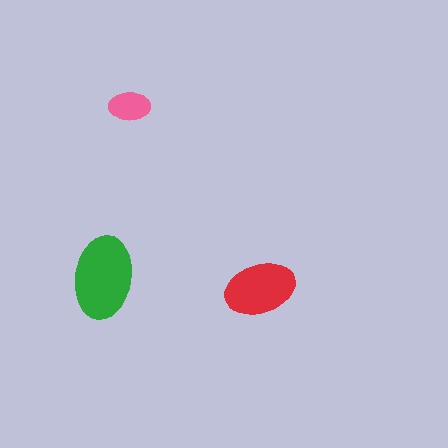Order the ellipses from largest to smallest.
the green one, the red one, the pink one.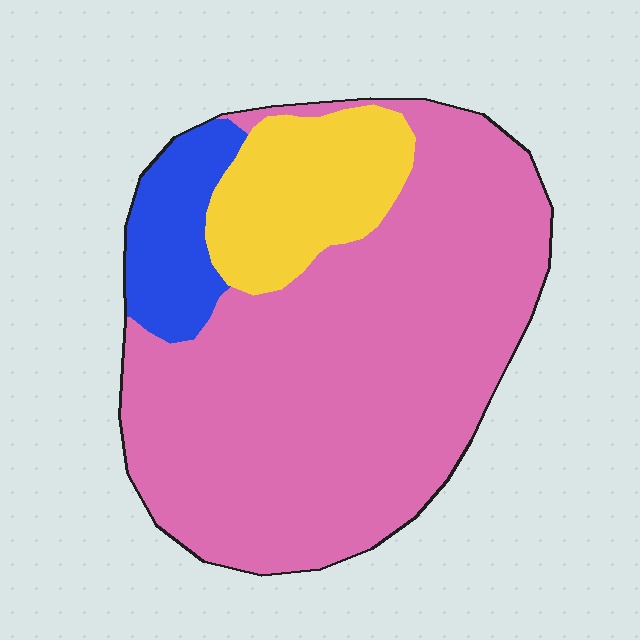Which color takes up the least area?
Blue, at roughly 10%.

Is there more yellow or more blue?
Yellow.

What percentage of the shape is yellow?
Yellow covers around 15% of the shape.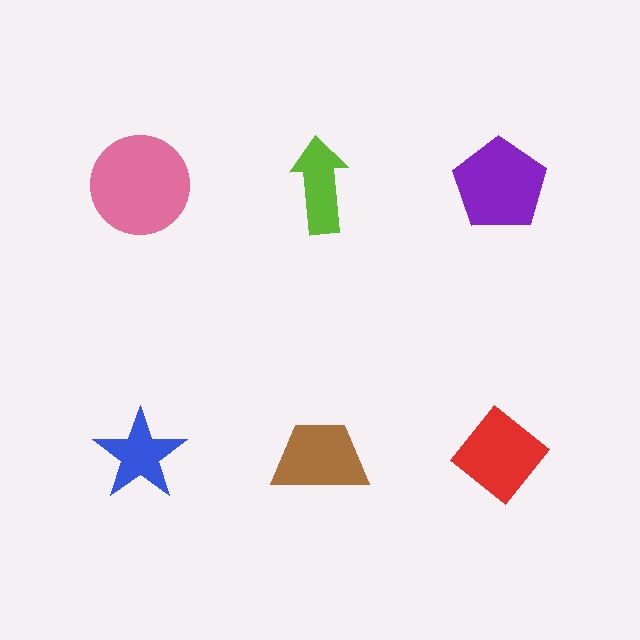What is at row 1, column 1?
A pink circle.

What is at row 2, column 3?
A red diamond.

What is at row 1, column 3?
A purple pentagon.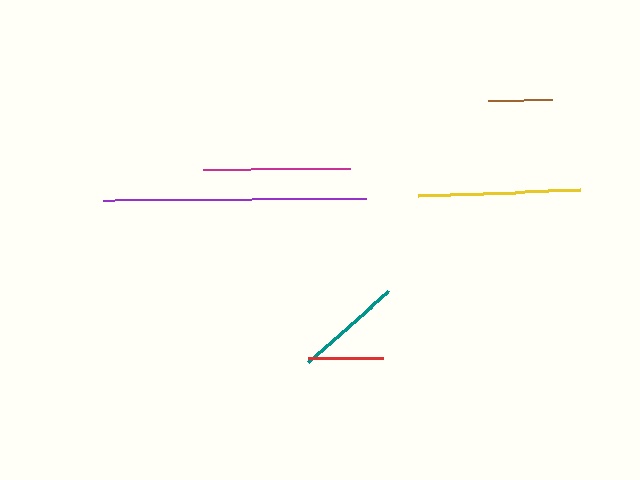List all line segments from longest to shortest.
From longest to shortest: purple, yellow, magenta, teal, red, brown.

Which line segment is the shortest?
The brown line is the shortest at approximately 65 pixels.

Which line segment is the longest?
The purple line is the longest at approximately 263 pixels.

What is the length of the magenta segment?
The magenta segment is approximately 147 pixels long.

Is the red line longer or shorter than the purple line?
The purple line is longer than the red line.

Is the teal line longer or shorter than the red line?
The teal line is longer than the red line.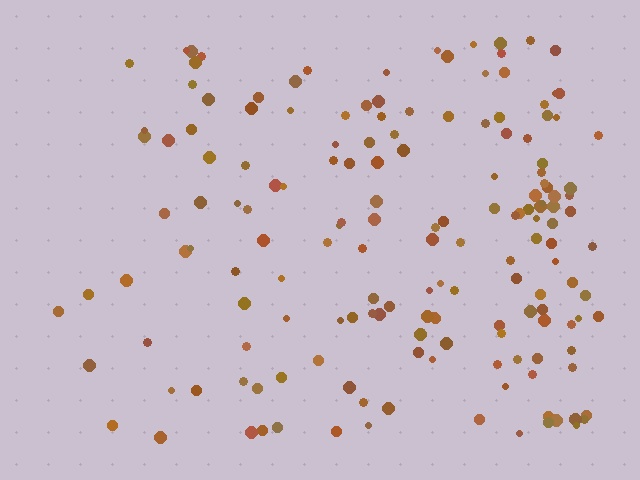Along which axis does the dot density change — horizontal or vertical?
Horizontal.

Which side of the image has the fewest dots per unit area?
The left.